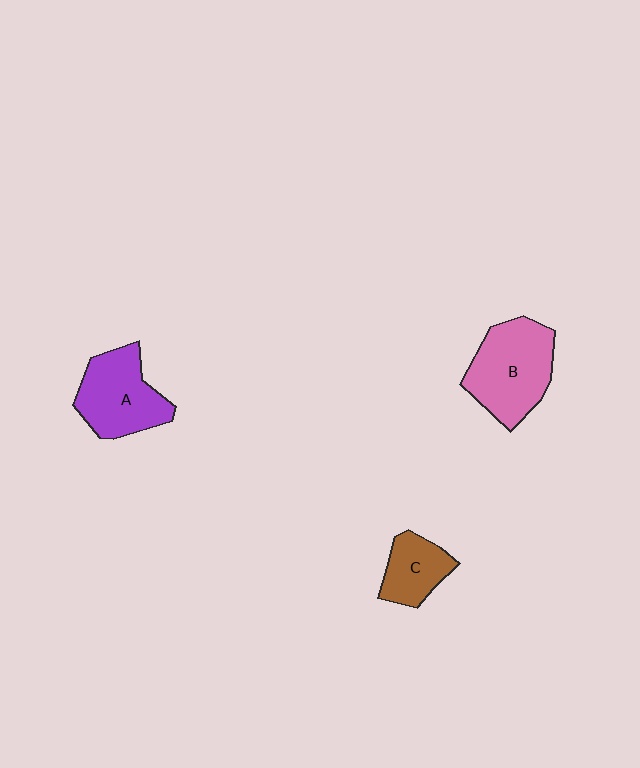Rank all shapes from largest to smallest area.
From largest to smallest: B (pink), A (purple), C (brown).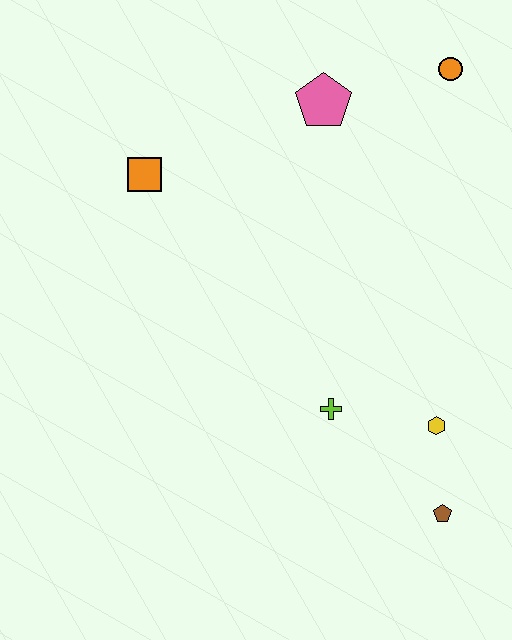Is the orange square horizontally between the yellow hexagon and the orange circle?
No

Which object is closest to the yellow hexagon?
The brown pentagon is closest to the yellow hexagon.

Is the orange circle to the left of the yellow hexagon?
No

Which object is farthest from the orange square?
The brown pentagon is farthest from the orange square.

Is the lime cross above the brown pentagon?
Yes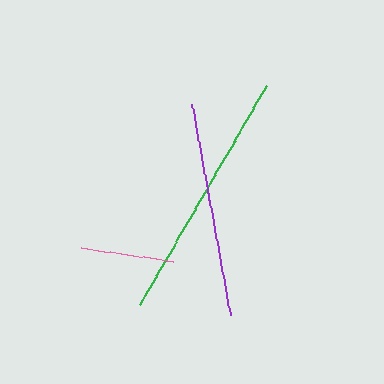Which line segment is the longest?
The green line is the longest at approximately 252 pixels.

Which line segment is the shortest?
The pink line is the shortest at approximately 93 pixels.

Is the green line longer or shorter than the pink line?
The green line is longer than the pink line.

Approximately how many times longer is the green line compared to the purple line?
The green line is approximately 1.2 times the length of the purple line.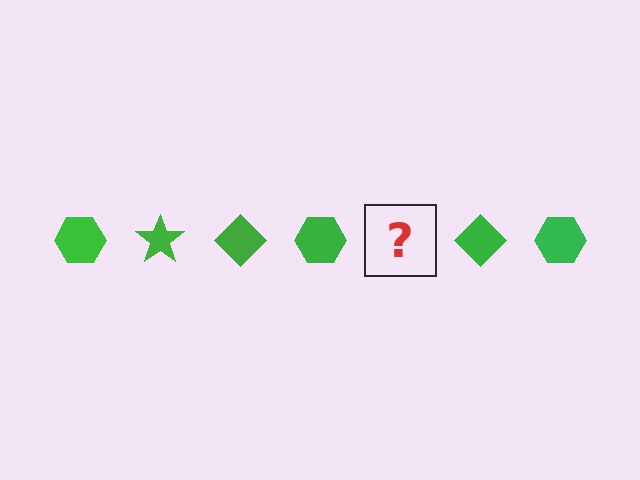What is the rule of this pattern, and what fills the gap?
The rule is that the pattern cycles through hexagon, star, diamond shapes in green. The gap should be filled with a green star.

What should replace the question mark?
The question mark should be replaced with a green star.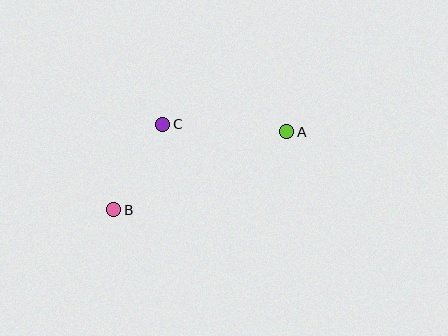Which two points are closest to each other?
Points B and C are closest to each other.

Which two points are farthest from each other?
Points A and B are farthest from each other.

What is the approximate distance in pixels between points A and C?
The distance between A and C is approximately 124 pixels.